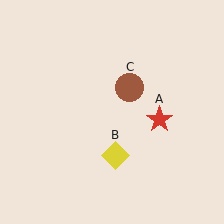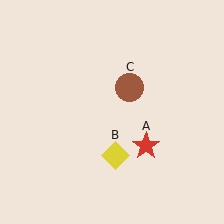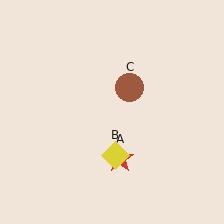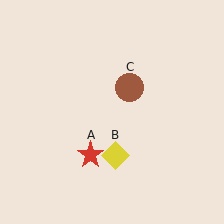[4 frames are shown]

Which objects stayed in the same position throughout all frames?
Yellow diamond (object B) and brown circle (object C) remained stationary.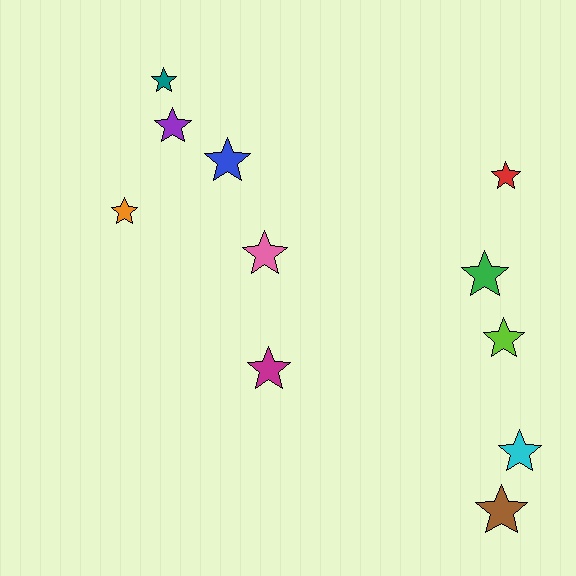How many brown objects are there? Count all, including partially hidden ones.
There is 1 brown object.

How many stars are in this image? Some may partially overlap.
There are 11 stars.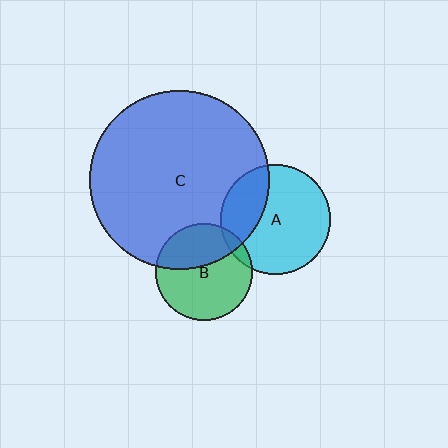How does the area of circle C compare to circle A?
Approximately 2.7 times.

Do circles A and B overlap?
Yes.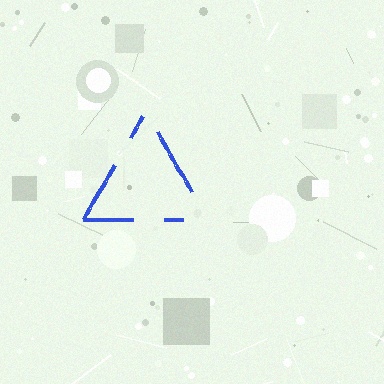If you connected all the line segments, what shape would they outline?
They would outline a triangle.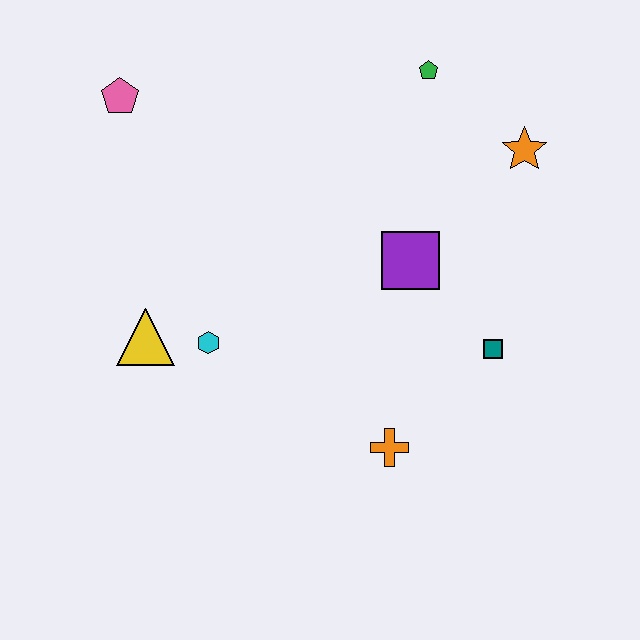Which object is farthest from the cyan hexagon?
The orange star is farthest from the cyan hexagon.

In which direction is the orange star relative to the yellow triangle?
The orange star is to the right of the yellow triangle.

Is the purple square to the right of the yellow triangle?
Yes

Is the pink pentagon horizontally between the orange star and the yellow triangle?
No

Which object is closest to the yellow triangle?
The cyan hexagon is closest to the yellow triangle.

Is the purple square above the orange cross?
Yes